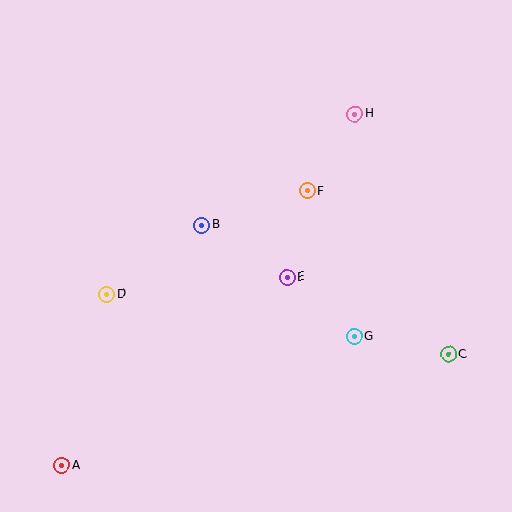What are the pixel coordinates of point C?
Point C is at (449, 354).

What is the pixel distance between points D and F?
The distance between D and F is 225 pixels.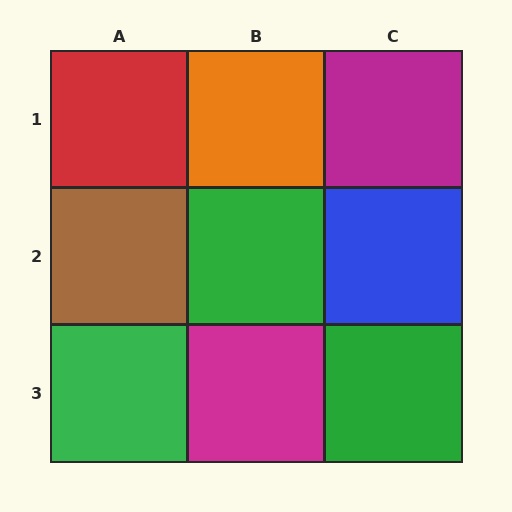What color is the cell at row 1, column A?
Red.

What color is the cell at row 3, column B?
Magenta.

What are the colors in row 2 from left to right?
Brown, green, blue.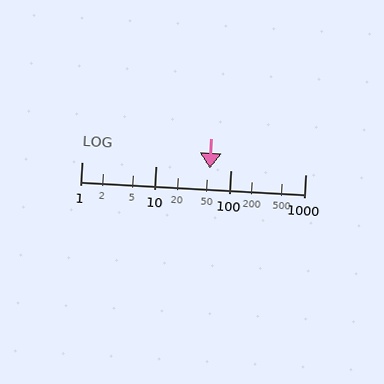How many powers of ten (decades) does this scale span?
The scale spans 3 decades, from 1 to 1000.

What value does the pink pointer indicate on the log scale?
The pointer indicates approximately 52.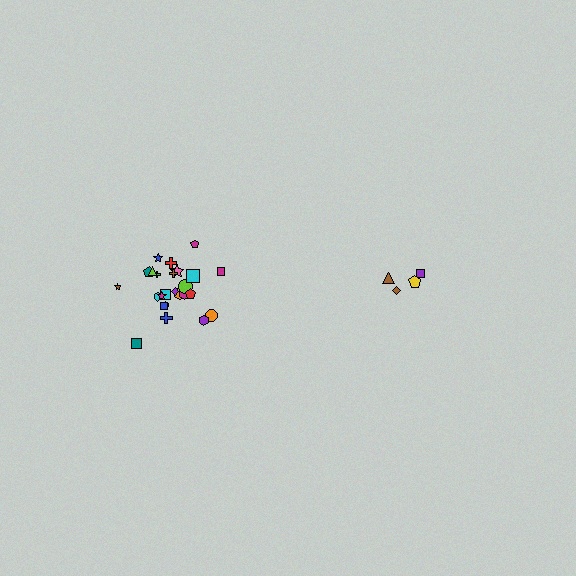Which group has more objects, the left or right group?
The left group.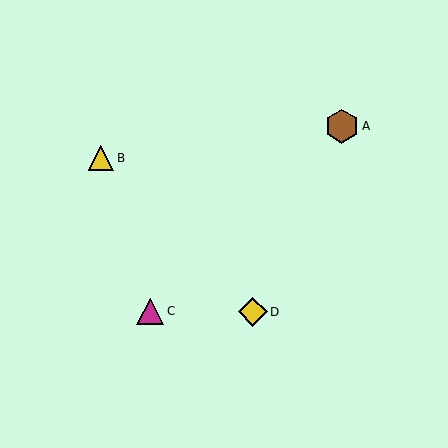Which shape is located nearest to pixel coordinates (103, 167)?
The yellow triangle (labeled B) at (101, 158) is nearest to that location.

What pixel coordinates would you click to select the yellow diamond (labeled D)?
Click at (253, 312) to select the yellow diamond D.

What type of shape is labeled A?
Shape A is a brown hexagon.